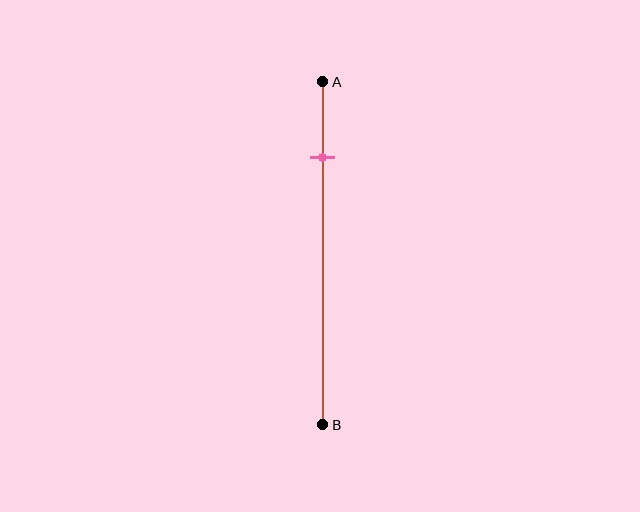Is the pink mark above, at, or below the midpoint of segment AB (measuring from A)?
The pink mark is above the midpoint of segment AB.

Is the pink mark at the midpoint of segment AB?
No, the mark is at about 20% from A, not at the 50% midpoint.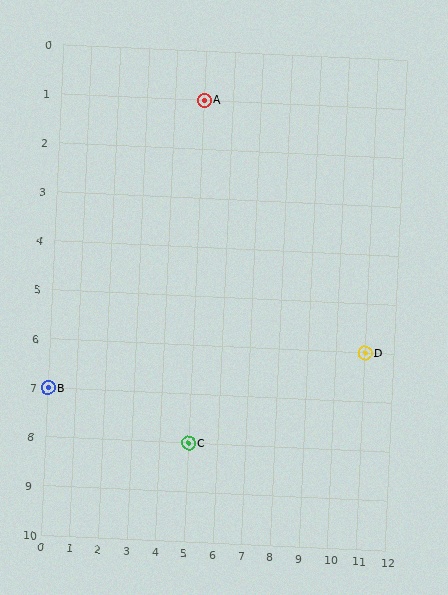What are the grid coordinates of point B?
Point B is at grid coordinates (0, 7).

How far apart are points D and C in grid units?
Points D and C are 6 columns and 2 rows apart (about 6.3 grid units diagonally).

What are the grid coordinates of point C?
Point C is at grid coordinates (5, 8).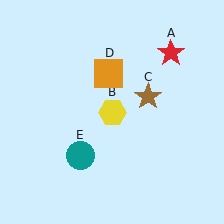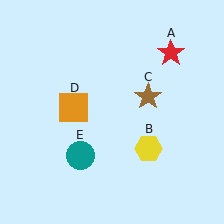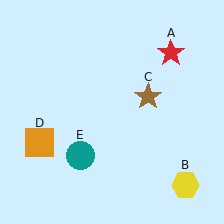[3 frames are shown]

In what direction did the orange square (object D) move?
The orange square (object D) moved down and to the left.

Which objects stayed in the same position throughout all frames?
Red star (object A) and brown star (object C) and teal circle (object E) remained stationary.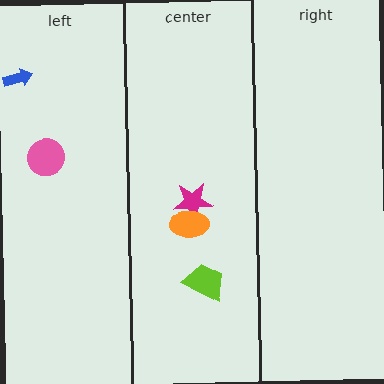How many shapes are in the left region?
2.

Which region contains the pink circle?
The left region.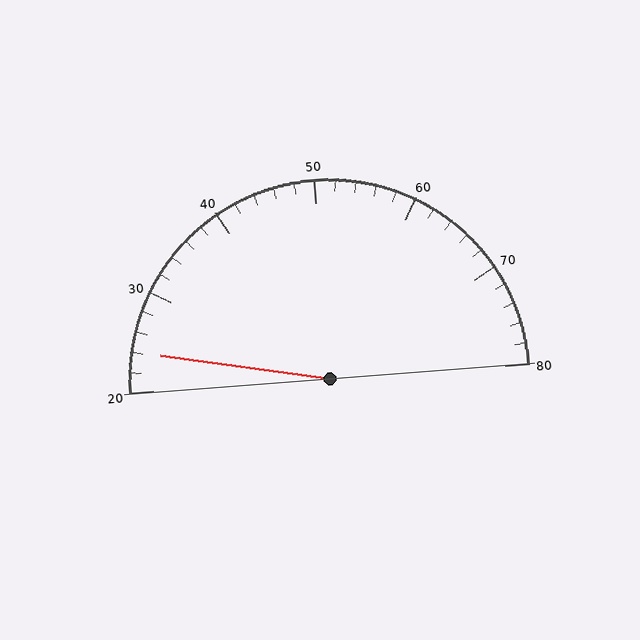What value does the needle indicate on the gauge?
The needle indicates approximately 24.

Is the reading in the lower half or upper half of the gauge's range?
The reading is in the lower half of the range (20 to 80).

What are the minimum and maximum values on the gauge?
The gauge ranges from 20 to 80.